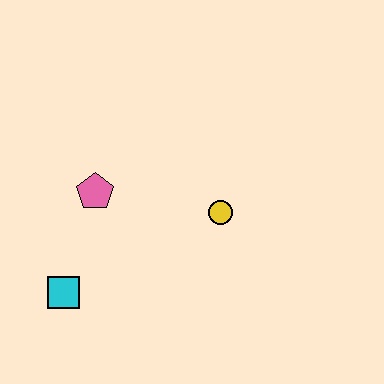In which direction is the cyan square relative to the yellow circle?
The cyan square is to the left of the yellow circle.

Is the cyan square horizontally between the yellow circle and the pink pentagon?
No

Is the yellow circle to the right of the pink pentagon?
Yes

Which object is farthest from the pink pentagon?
The yellow circle is farthest from the pink pentagon.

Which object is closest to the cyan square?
The pink pentagon is closest to the cyan square.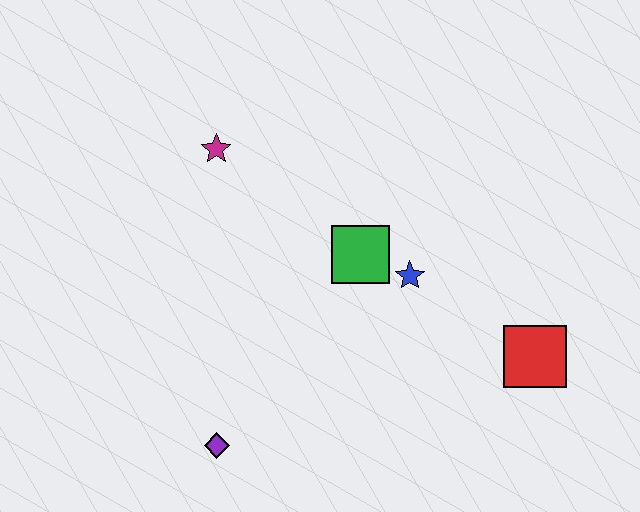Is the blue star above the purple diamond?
Yes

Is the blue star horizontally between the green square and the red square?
Yes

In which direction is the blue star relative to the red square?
The blue star is to the left of the red square.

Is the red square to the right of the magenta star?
Yes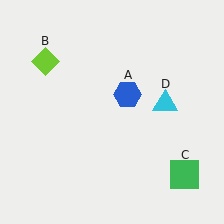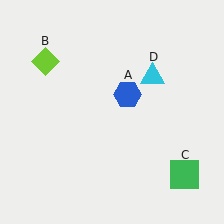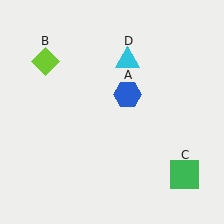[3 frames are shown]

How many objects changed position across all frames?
1 object changed position: cyan triangle (object D).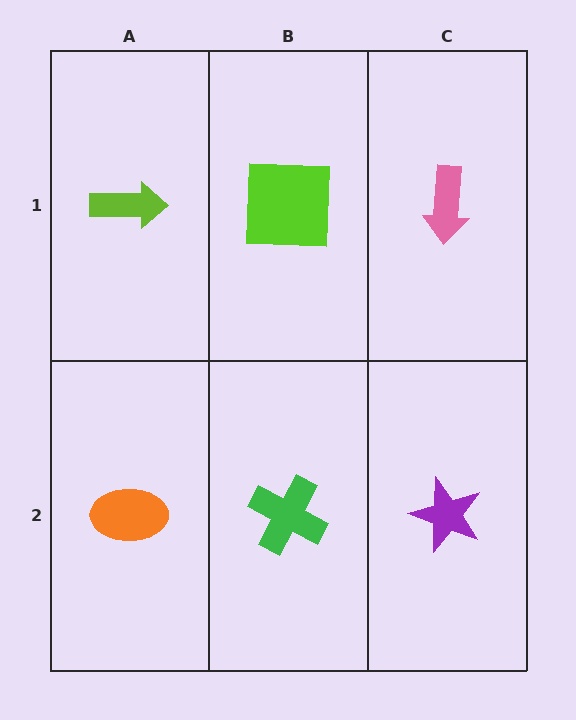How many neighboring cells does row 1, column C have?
2.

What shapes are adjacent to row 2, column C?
A pink arrow (row 1, column C), a green cross (row 2, column B).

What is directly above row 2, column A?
A lime arrow.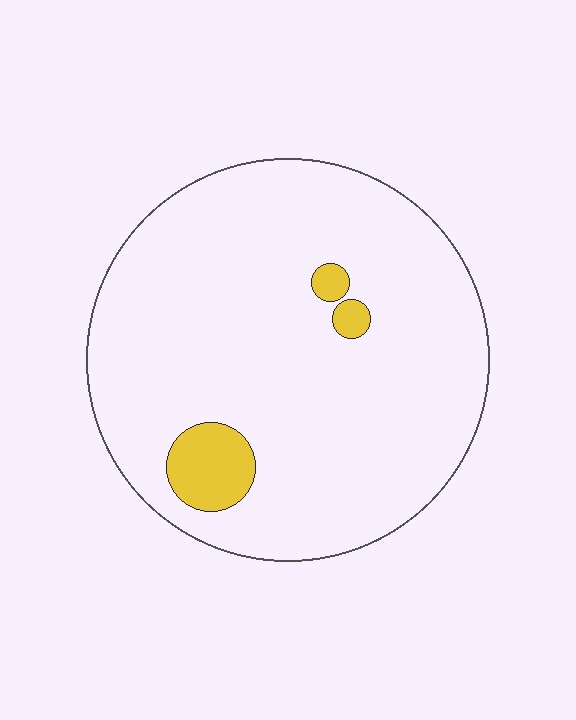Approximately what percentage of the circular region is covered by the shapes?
Approximately 5%.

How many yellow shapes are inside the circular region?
3.